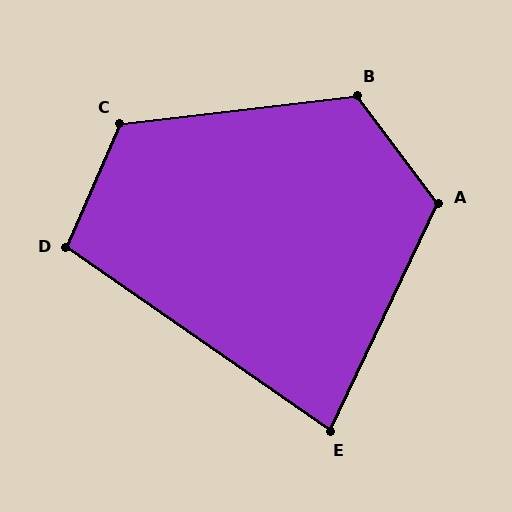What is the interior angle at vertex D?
Approximately 101 degrees (obtuse).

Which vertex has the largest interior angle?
C, at approximately 120 degrees.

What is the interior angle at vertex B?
Approximately 120 degrees (obtuse).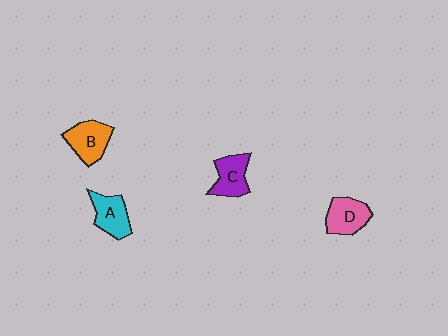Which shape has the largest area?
Shape B (orange).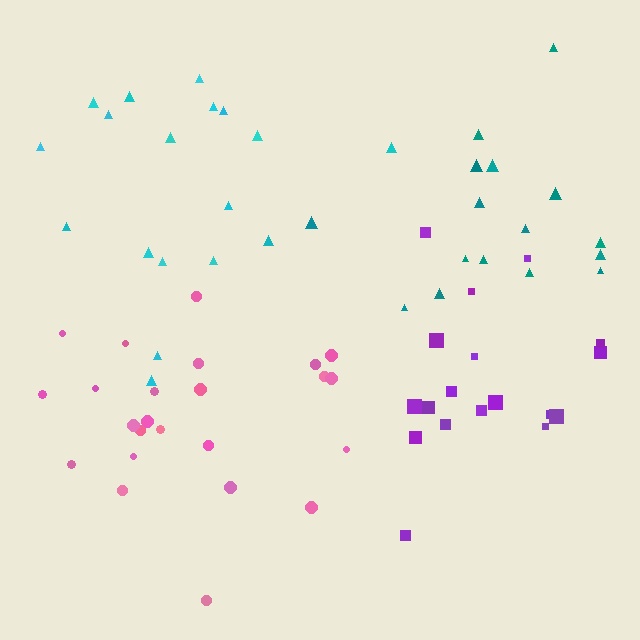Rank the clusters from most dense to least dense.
pink, purple, cyan, teal.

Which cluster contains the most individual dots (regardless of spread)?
Pink (24).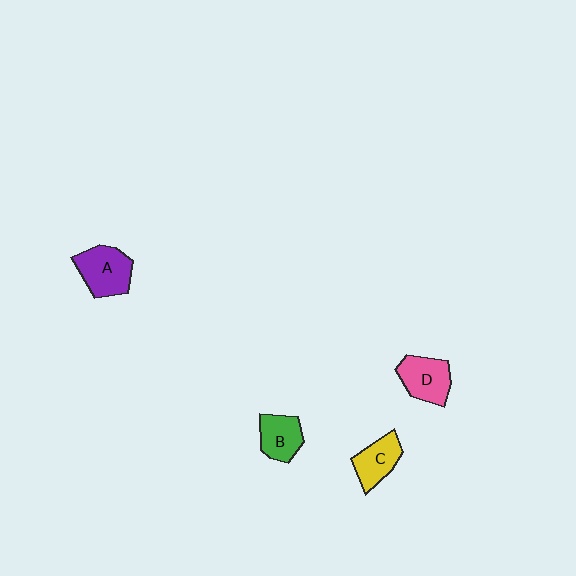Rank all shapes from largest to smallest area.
From largest to smallest: A (purple), D (pink), C (yellow), B (green).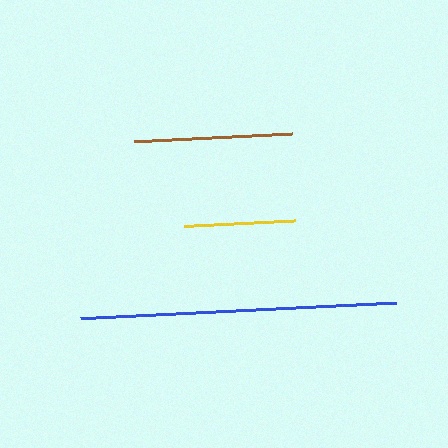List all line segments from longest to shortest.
From longest to shortest: blue, brown, yellow.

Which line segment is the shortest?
The yellow line is the shortest at approximately 111 pixels.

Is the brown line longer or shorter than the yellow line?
The brown line is longer than the yellow line.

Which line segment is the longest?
The blue line is the longest at approximately 316 pixels.